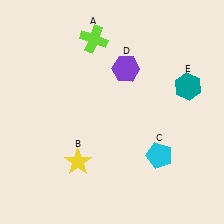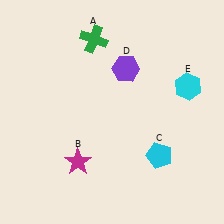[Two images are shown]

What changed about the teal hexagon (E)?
In Image 1, E is teal. In Image 2, it changed to cyan.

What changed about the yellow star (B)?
In Image 1, B is yellow. In Image 2, it changed to magenta.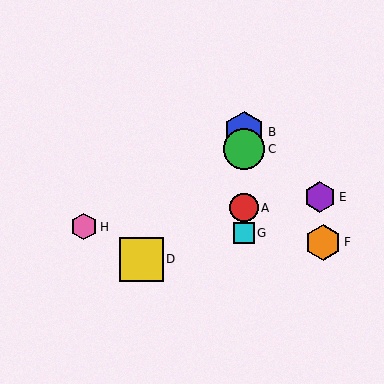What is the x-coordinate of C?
Object C is at x≈244.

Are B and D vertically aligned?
No, B is at x≈244 and D is at x≈142.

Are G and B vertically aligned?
Yes, both are at x≈244.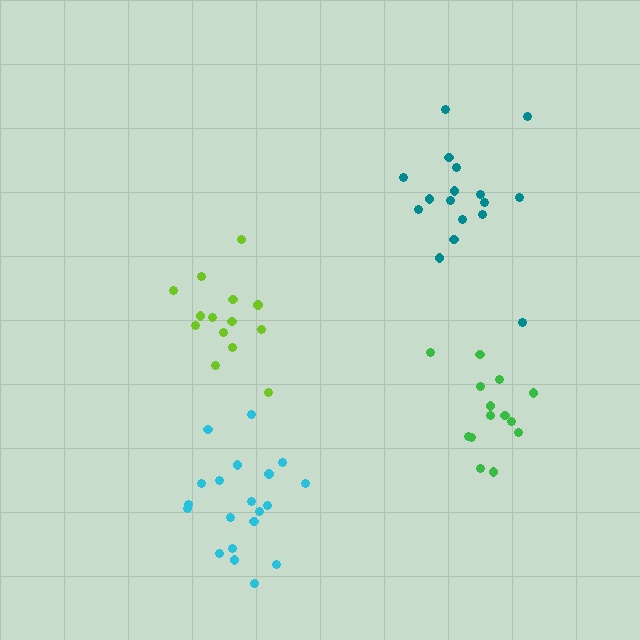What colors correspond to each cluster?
The clusters are colored: green, lime, teal, cyan.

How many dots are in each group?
Group 1: 14 dots, Group 2: 14 dots, Group 3: 17 dots, Group 4: 20 dots (65 total).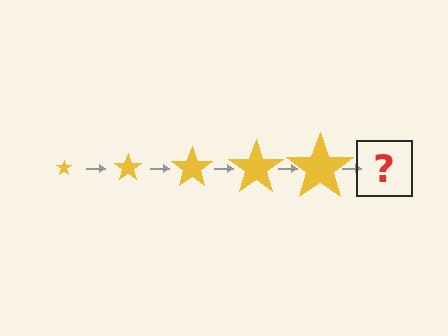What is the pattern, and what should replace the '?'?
The pattern is that the star gets progressively larger each step. The '?' should be a yellow star, larger than the previous one.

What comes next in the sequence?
The next element should be a yellow star, larger than the previous one.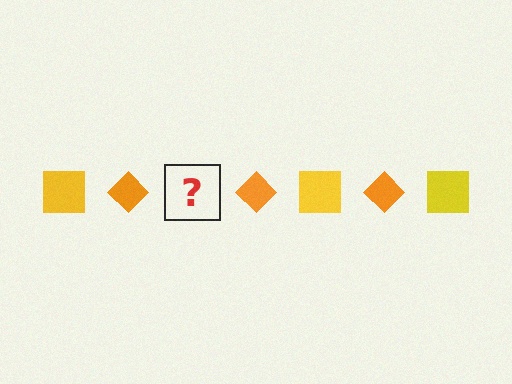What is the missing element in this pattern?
The missing element is a yellow square.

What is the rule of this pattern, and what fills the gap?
The rule is that the pattern alternates between yellow square and orange diamond. The gap should be filled with a yellow square.